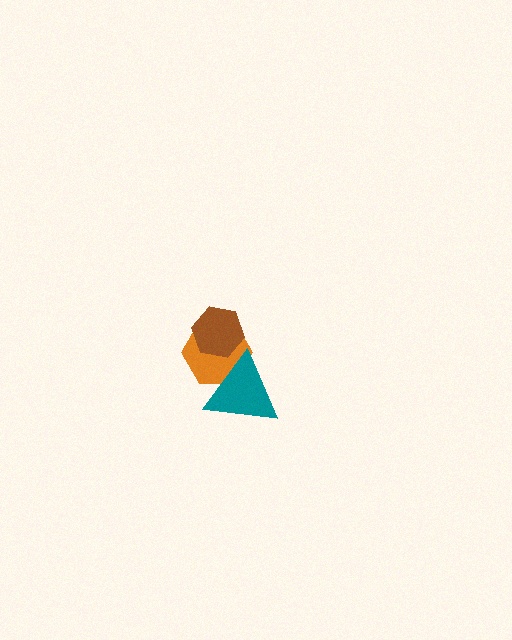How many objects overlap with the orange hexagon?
2 objects overlap with the orange hexagon.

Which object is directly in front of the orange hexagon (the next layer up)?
The brown hexagon is directly in front of the orange hexagon.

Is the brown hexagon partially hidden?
No, no other shape covers it.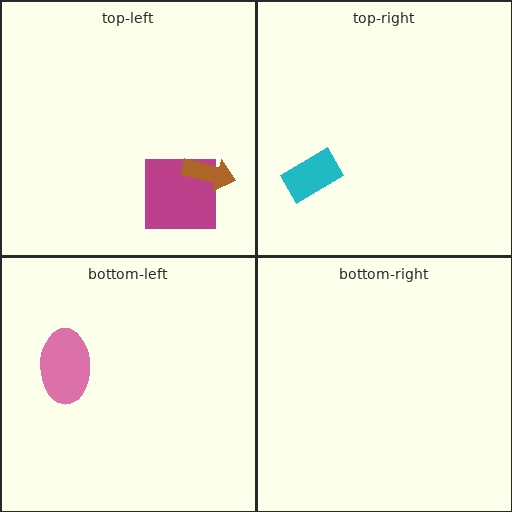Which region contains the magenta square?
The top-left region.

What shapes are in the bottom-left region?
The pink ellipse.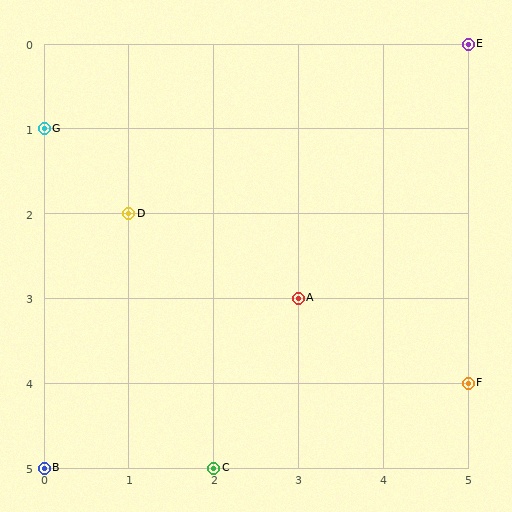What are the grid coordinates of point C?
Point C is at grid coordinates (2, 5).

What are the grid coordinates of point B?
Point B is at grid coordinates (0, 5).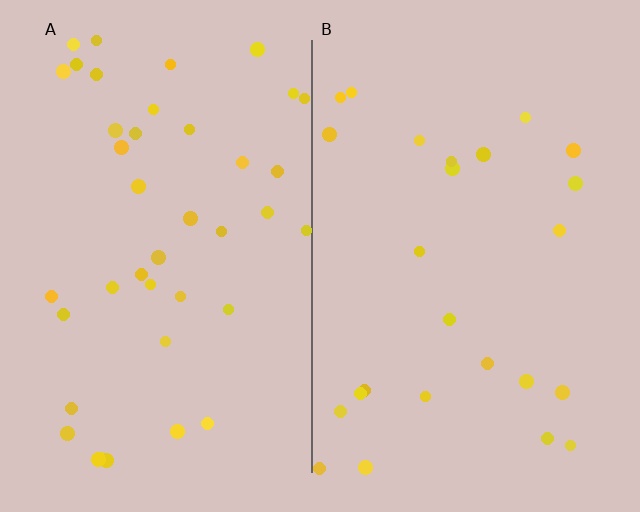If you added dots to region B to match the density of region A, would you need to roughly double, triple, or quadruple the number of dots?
Approximately double.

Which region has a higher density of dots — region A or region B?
A (the left).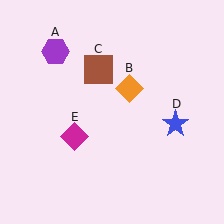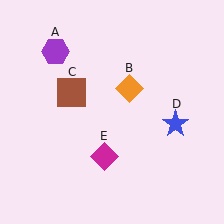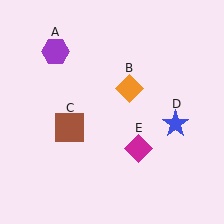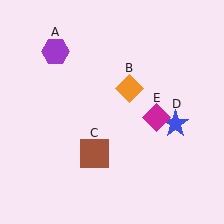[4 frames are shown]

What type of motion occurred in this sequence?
The brown square (object C), magenta diamond (object E) rotated counterclockwise around the center of the scene.